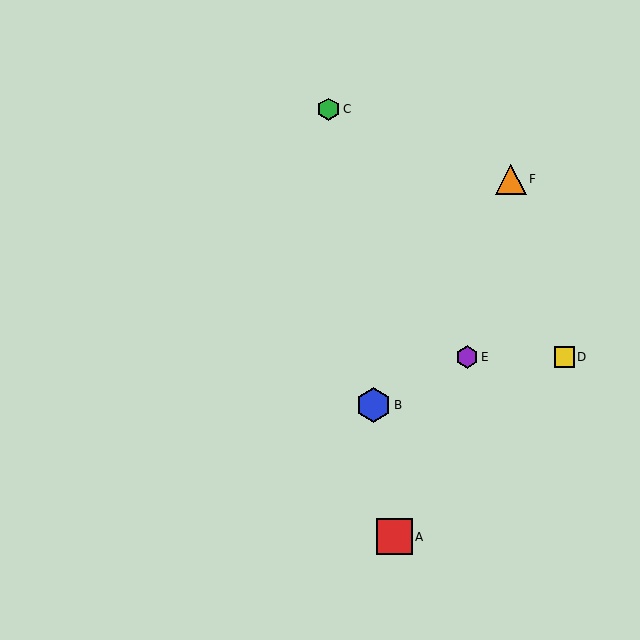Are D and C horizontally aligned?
No, D is at y≈357 and C is at y≈109.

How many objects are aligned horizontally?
2 objects (D, E) are aligned horizontally.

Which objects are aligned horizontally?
Objects D, E are aligned horizontally.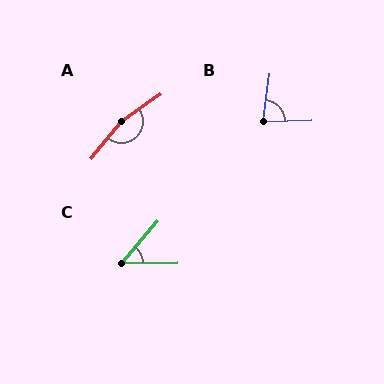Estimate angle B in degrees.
Approximately 80 degrees.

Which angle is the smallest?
C, at approximately 49 degrees.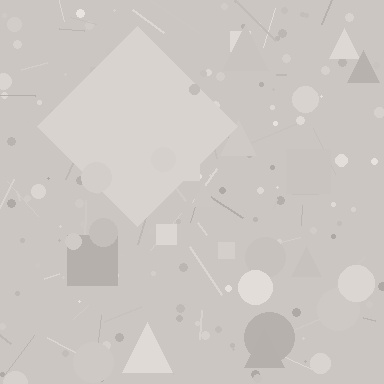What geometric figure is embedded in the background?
A diamond is embedded in the background.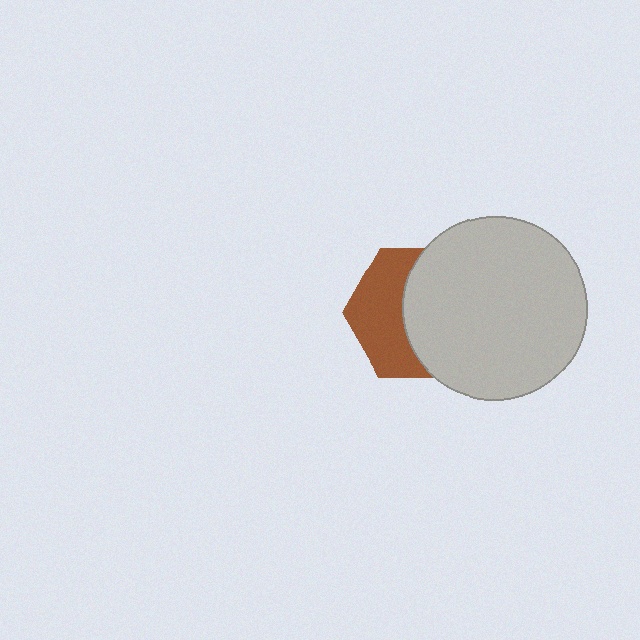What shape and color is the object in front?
The object in front is a light gray circle.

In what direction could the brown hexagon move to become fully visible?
The brown hexagon could move left. That would shift it out from behind the light gray circle entirely.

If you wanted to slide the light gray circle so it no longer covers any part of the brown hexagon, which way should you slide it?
Slide it right — that is the most direct way to separate the two shapes.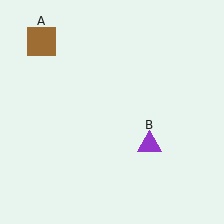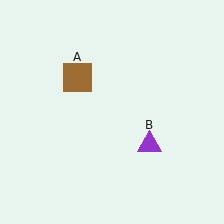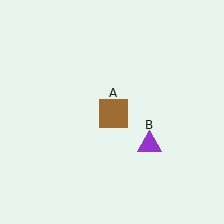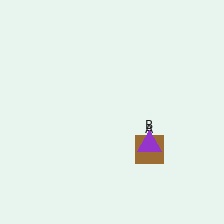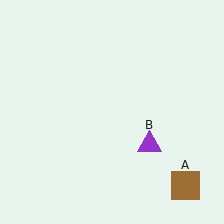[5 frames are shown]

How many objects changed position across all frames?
1 object changed position: brown square (object A).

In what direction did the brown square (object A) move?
The brown square (object A) moved down and to the right.